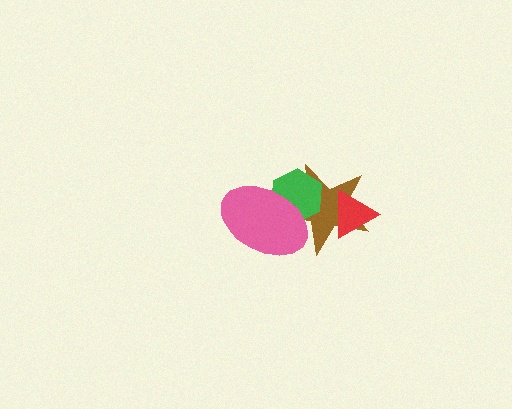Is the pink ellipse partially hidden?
No, no other shape covers it.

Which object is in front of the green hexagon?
The pink ellipse is in front of the green hexagon.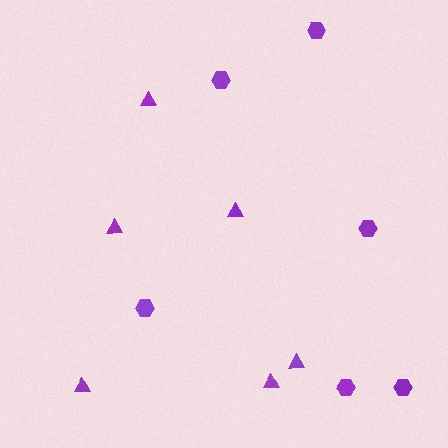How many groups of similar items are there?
There are 2 groups: one group of triangles (6) and one group of hexagons (6).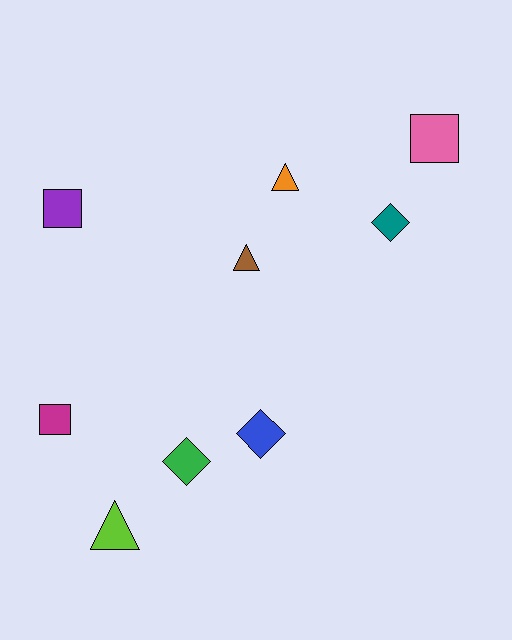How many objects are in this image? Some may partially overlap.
There are 9 objects.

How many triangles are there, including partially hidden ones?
There are 3 triangles.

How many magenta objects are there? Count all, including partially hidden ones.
There is 1 magenta object.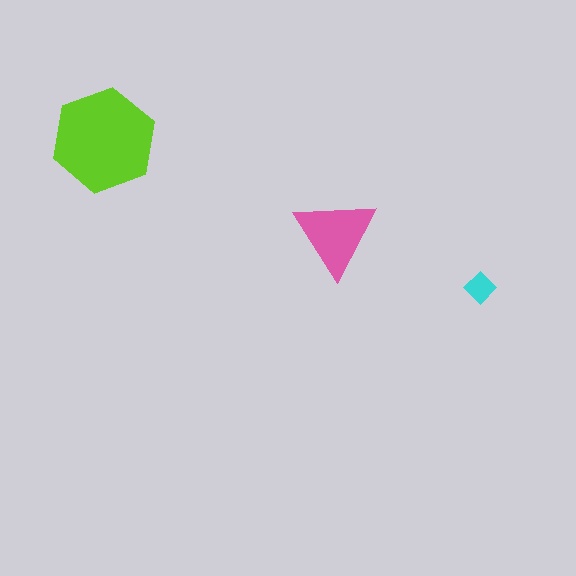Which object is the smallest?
The cyan diamond.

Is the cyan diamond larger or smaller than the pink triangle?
Smaller.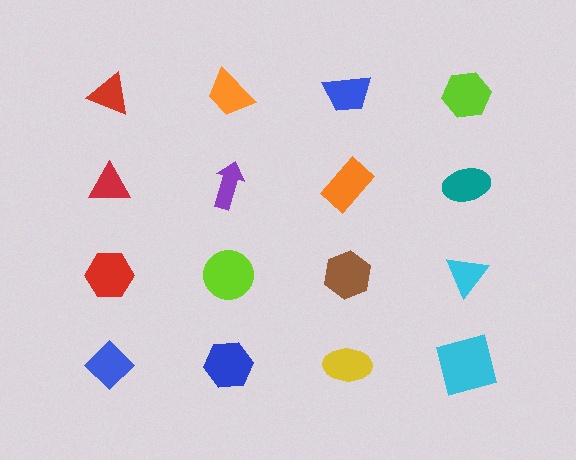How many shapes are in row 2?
4 shapes.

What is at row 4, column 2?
A blue hexagon.